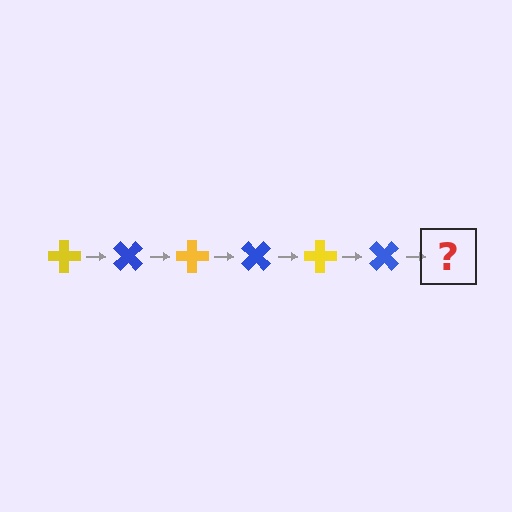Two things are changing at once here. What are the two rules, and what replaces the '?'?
The two rules are that it rotates 45 degrees each step and the color cycles through yellow and blue. The '?' should be a yellow cross, rotated 270 degrees from the start.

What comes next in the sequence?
The next element should be a yellow cross, rotated 270 degrees from the start.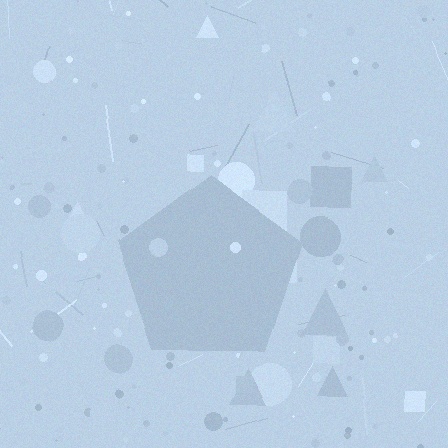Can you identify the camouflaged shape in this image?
The camouflaged shape is a pentagon.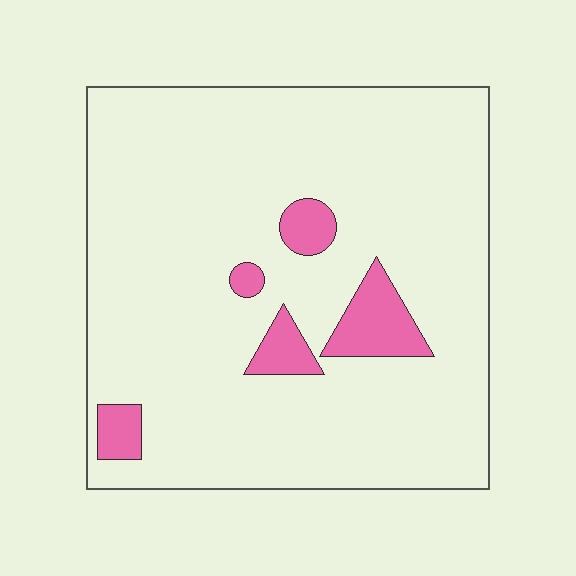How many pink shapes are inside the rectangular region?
5.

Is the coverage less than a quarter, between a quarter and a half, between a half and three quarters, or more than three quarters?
Less than a quarter.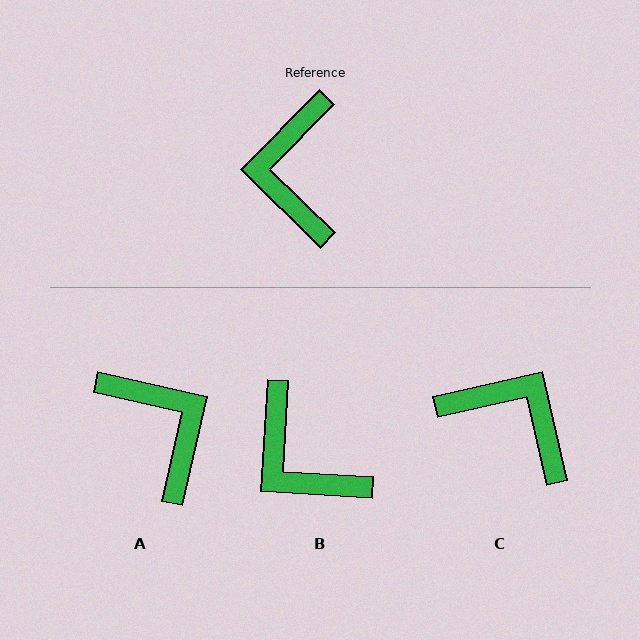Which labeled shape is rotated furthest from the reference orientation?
A, about 148 degrees away.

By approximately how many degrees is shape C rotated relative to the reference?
Approximately 122 degrees clockwise.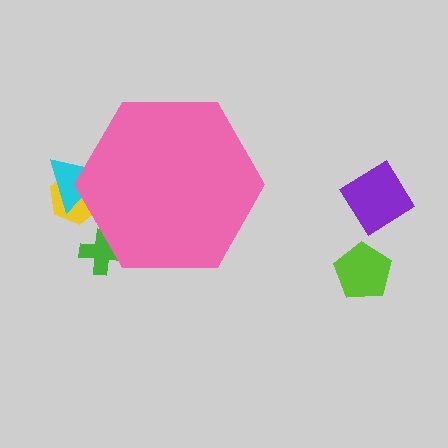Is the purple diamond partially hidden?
No, the purple diamond is fully visible.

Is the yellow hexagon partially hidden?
Yes, the yellow hexagon is partially hidden behind the pink hexagon.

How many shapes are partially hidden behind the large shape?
3 shapes are partially hidden.